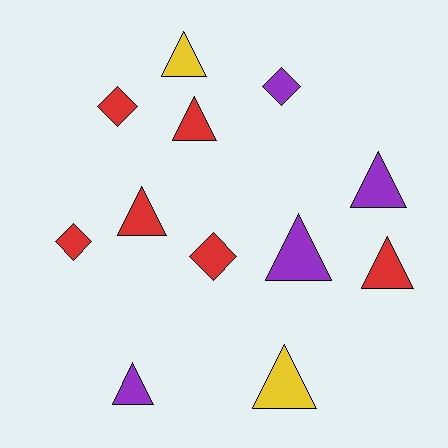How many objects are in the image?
There are 12 objects.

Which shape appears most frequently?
Triangle, with 8 objects.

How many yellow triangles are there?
There are 2 yellow triangles.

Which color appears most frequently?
Red, with 6 objects.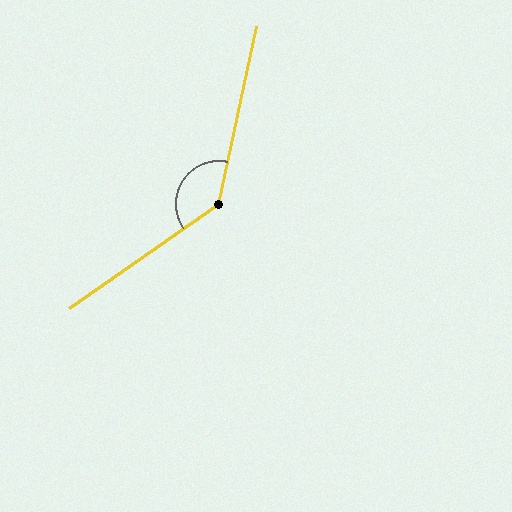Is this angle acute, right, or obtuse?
It is obtuse.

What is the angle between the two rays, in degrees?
Approximately 137 degrees.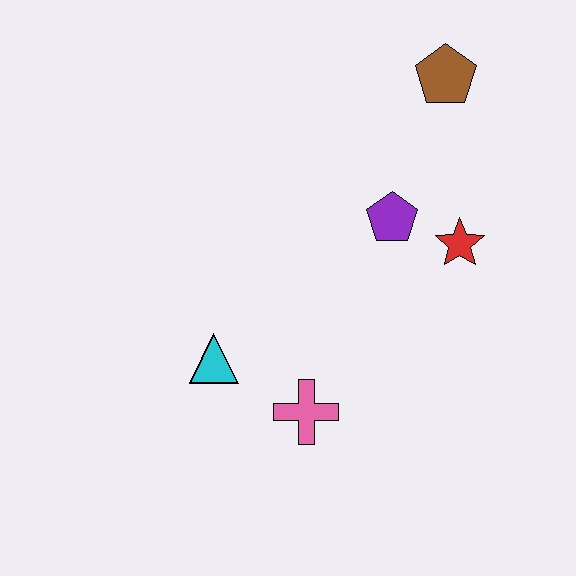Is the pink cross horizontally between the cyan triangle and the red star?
Yes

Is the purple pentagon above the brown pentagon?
No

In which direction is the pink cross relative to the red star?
The pink cross is below the red star.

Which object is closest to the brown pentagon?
The purple pentagon is closest to the brown pentagon.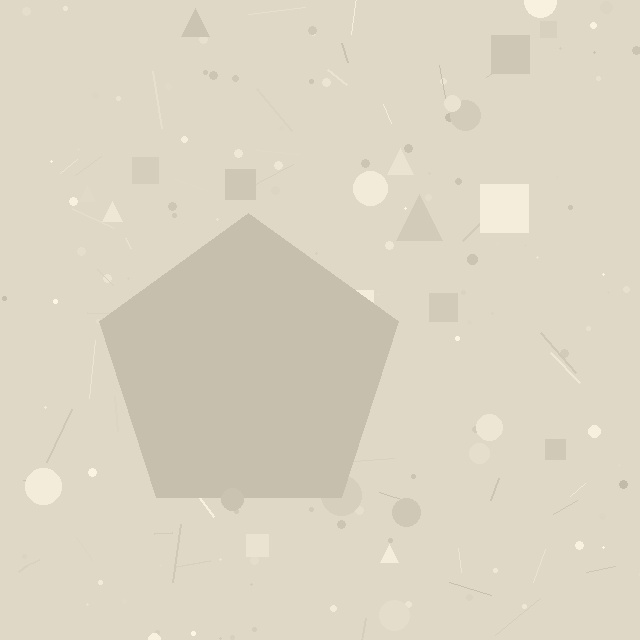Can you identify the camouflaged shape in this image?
The camouflaged shape is a pentagon.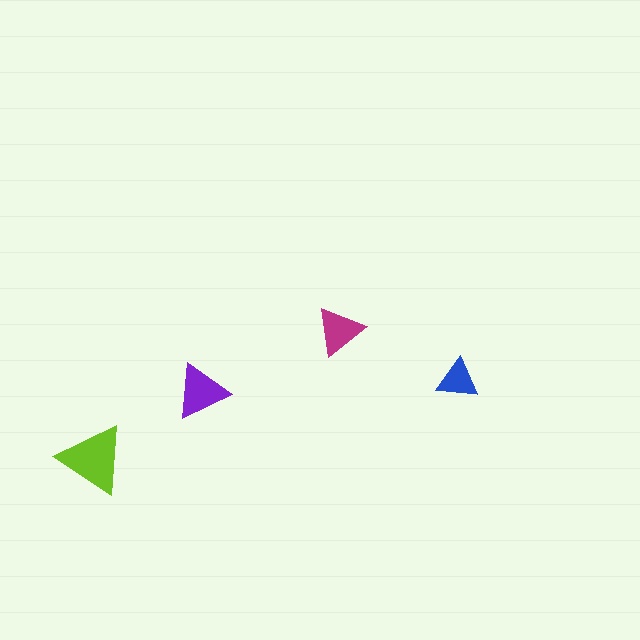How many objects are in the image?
There are 4 objects in the image.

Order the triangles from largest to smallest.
the lime one, the purple one, the magenta one, the blue one.